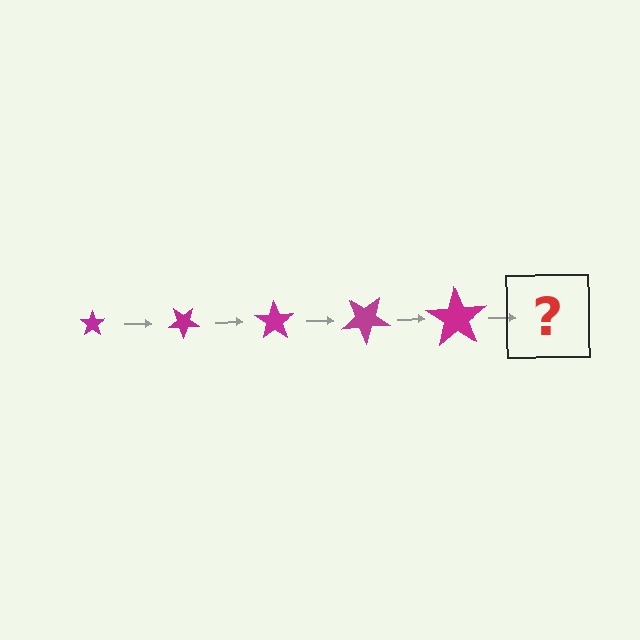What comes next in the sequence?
The next element should be a star, larger than the previous one and rotated 175 degrees from the start.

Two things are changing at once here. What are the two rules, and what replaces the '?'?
The two rules are that the star grows larger each step and it rotates 35 degrees each step. The '?' should be a star, larger than the previous one and rotated 175 degrees from the start.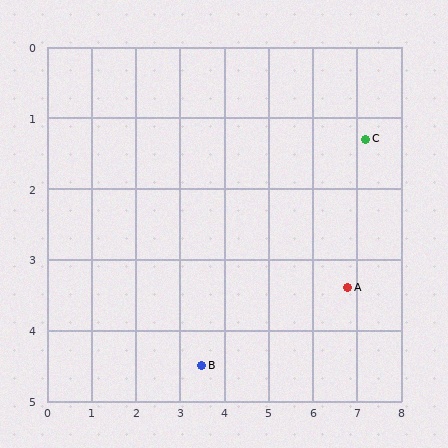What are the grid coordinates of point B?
Point B is at approximately (3.5, 4.5).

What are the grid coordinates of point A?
Point A is at approximately (6.8, 3.4).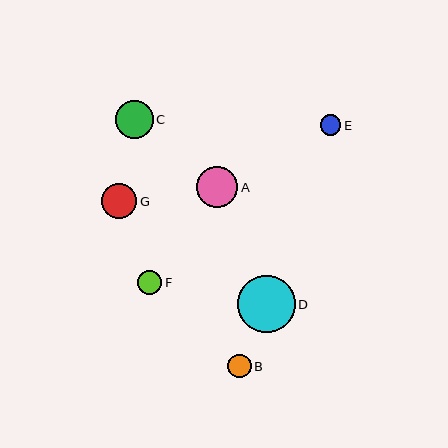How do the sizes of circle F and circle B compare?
Circle F and circle B are approximately the same size.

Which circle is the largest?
Circle D is the largest with a size of approximately 57 pixels.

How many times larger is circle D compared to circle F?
Circle D is approximately 2.4 times the size of circle F.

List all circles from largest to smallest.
From largest to smallest: D, A, C, G, F, B, E.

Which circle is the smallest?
Circle E is the smallest with a size of approximately 20 pixels.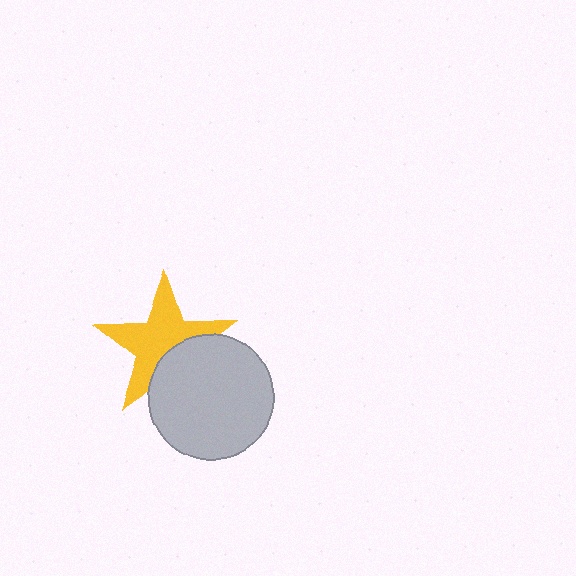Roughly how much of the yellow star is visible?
Most of it is visible (roughly 68%).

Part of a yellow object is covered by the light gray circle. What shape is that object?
It is a star.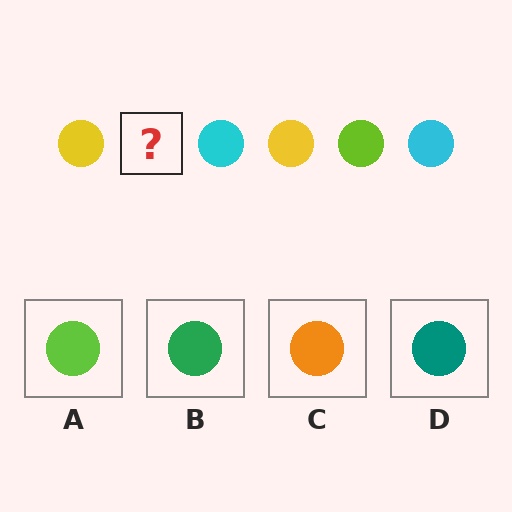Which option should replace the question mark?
Option A.